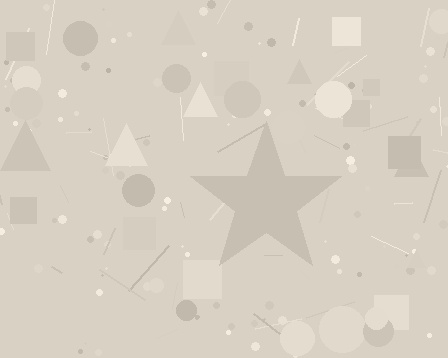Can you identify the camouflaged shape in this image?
The camouflaged shape is a star.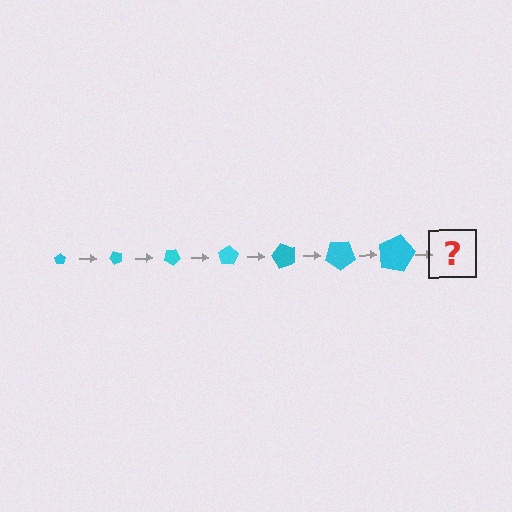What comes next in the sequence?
The next element should be a pentagon, larger than the previous one and rotated 350 degrees from the start.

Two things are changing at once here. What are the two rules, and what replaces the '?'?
The two rules are that the pentagon grows larger each step and it rotates 50 degrees each step. The '?' should be a pentagon, larger than the previous one and rotated 350 degrees from the start.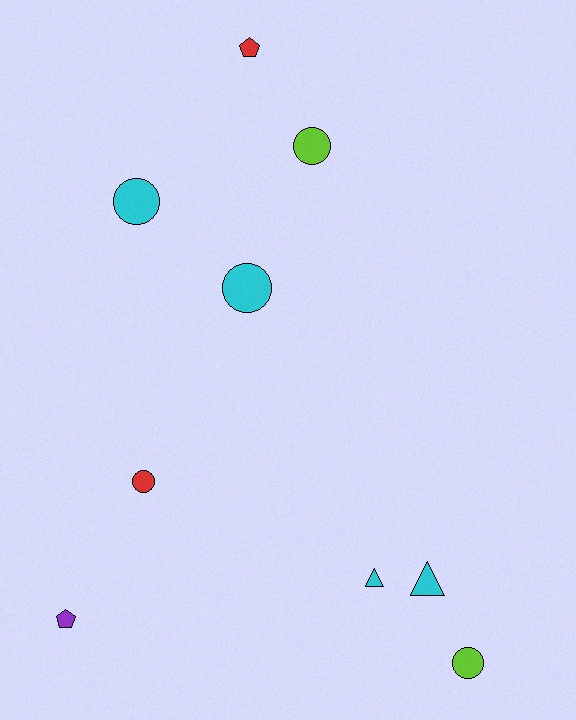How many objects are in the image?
There are 9 objects.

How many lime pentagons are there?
There are no lime pentagons.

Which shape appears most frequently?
Circle, with 5 objects.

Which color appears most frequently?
Cyan, with 4 objects.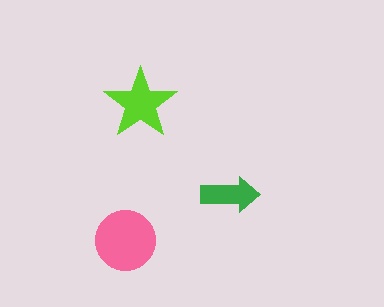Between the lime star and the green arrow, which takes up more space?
The lime star.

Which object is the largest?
The pink circle.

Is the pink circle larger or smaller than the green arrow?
Larger.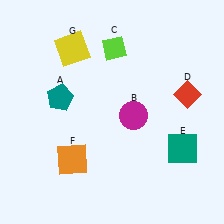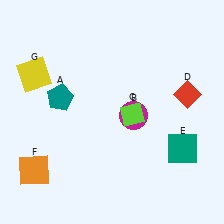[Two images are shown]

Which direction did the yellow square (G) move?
The yellow square (G) moved left.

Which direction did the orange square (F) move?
The orange square (F) moved left.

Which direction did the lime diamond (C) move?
The lime diamond (C) moved down.